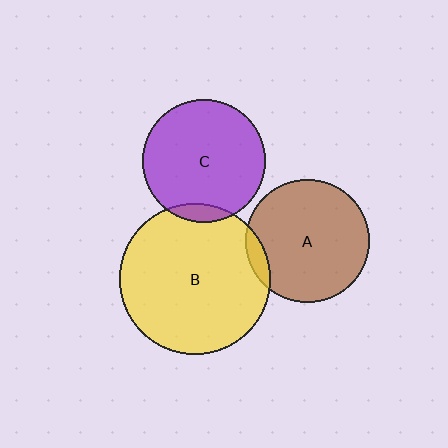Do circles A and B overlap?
Yes.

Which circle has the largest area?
Circle B (yellow).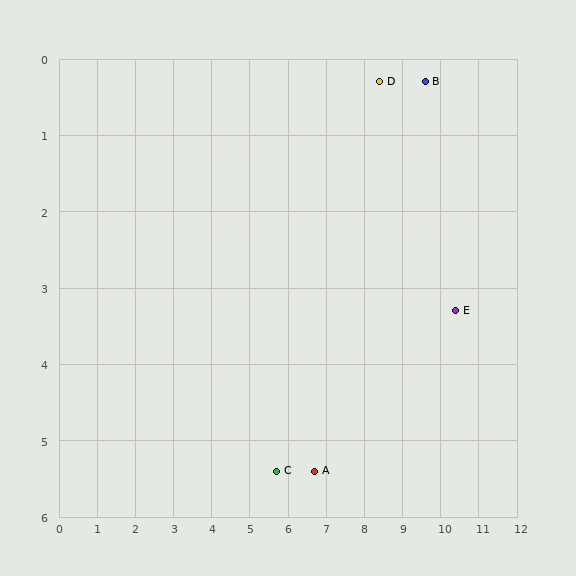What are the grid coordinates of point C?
Point C is at approximately (5.7, 5.4).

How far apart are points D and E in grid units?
Points D and E are about 3.6 grid units apart.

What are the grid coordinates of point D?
Point D is at approximately (8.4, 0.3).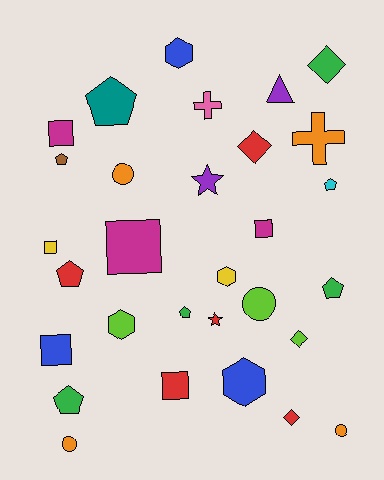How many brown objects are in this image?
There is 1 brown object.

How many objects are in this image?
There are 30 objects.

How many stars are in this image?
There are 2 stars.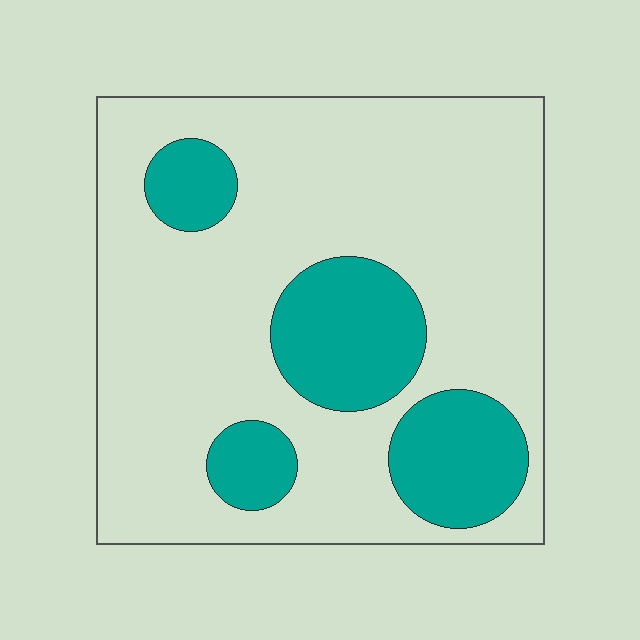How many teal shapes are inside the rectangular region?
4.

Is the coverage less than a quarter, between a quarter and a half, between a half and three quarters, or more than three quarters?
Less than a quarter.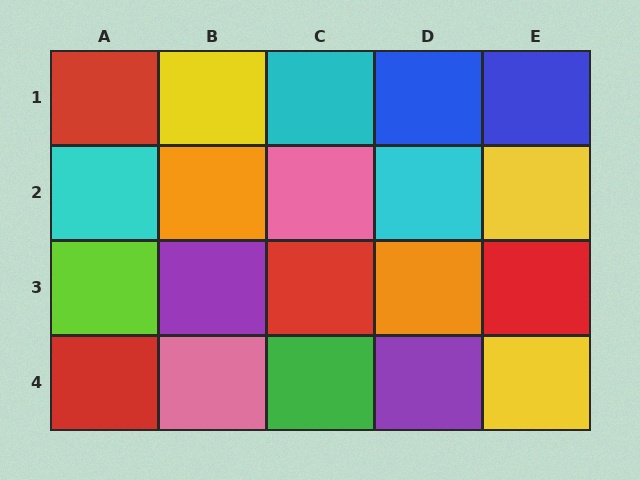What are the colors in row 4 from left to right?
Red, pink, green, purple, yellow.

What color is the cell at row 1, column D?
Blue.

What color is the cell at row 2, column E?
Yellow.